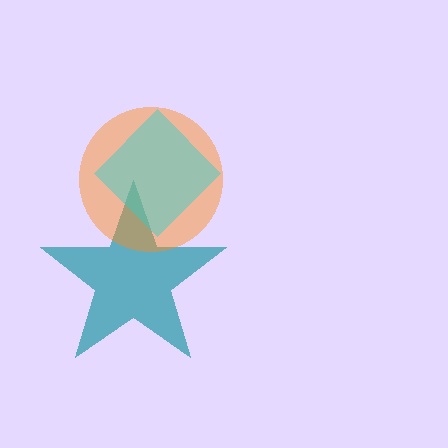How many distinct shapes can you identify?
There are 3 distinct shapes: a teal star, an orange circle, a cyan diamond.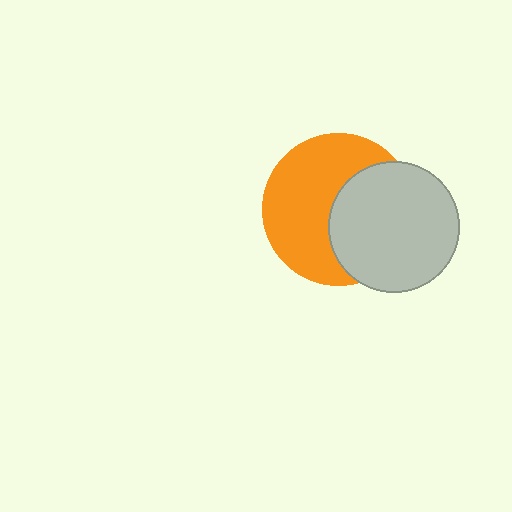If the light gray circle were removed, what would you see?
You would see the complete orange circle.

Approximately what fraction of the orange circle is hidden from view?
Roughly 43% of the orange circle is hidden behind the light gray circle.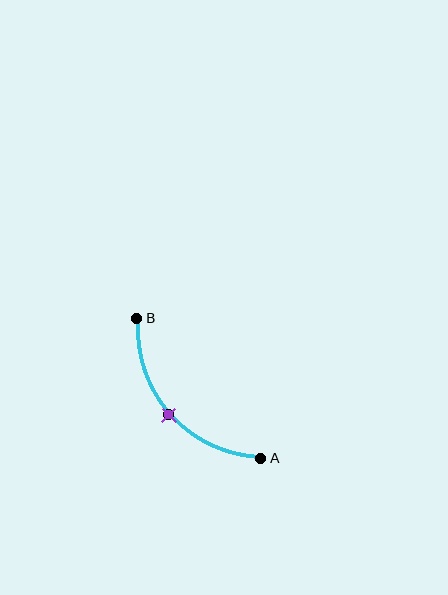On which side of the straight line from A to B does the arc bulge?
The arc bulges below and to the left of the straight line connecting A and B.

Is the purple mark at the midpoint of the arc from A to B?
Yes. The purple mark lies on the arc at equal arc-length from both A and B — it is the arc midpoint.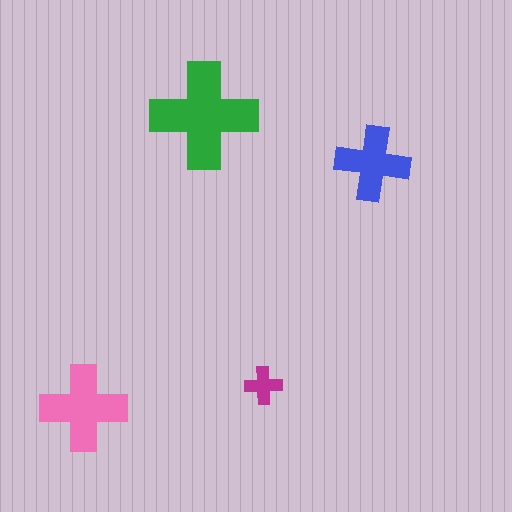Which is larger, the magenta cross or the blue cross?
The blue one.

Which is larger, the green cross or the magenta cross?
The green one.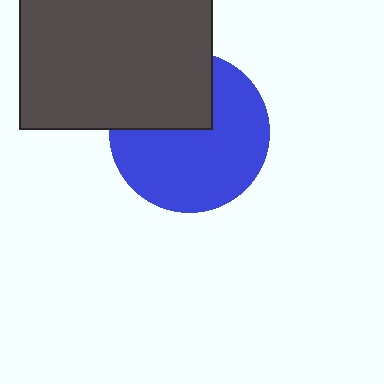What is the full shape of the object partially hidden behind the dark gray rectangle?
The partially hidden object is a blue circle.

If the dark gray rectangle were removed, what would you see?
You would see the complete blue circle.